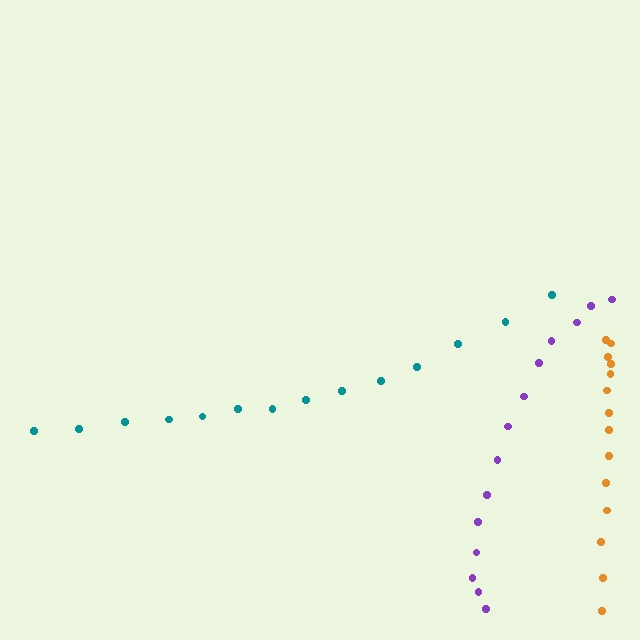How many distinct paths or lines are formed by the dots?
There are 3 distinct paths.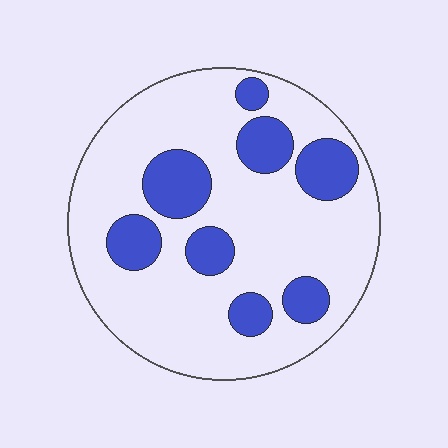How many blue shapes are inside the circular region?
8.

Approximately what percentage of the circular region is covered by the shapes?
Approximately 25%.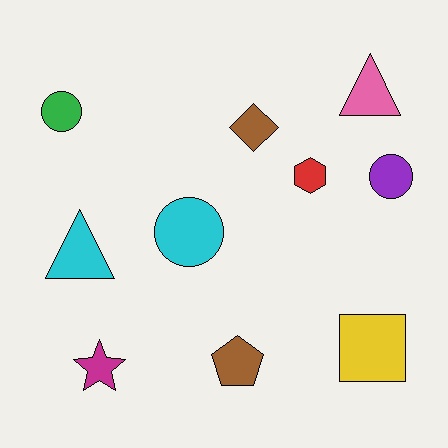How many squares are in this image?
There is 1 square.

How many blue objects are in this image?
There are no blue objects.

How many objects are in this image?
There are 10 objects.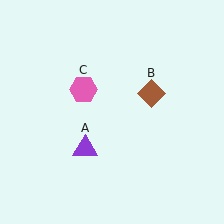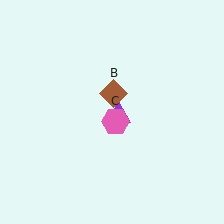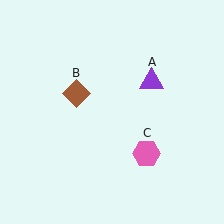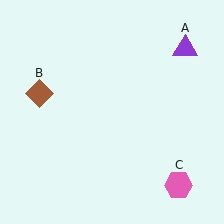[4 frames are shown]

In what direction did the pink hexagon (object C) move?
The pink hexagon (object C) moved down and to the right.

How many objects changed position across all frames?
3 objects changed position: purple triangle (object A), brown diamond (object B), pink hexagon (object C).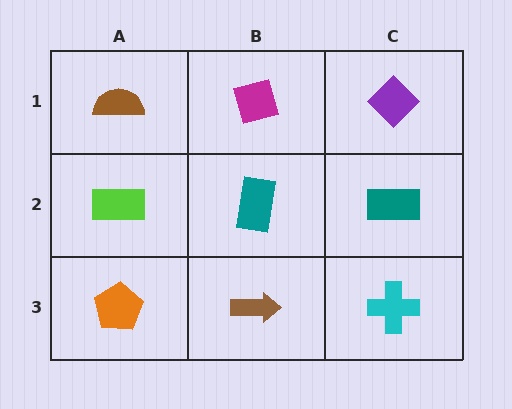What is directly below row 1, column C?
A teal rectangle.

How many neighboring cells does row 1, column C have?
2.